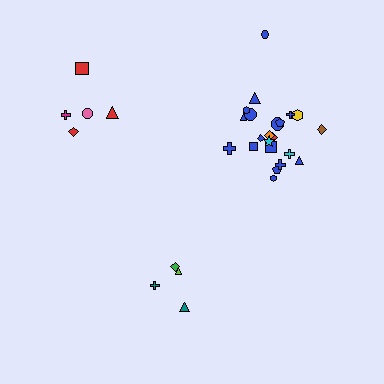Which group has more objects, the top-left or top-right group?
The top-right group.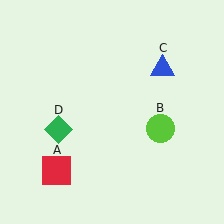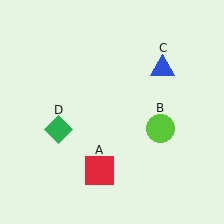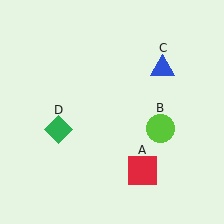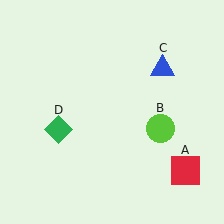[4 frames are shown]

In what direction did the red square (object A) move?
The red square (object A) moved right.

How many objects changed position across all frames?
1 object changed position: red square (object A).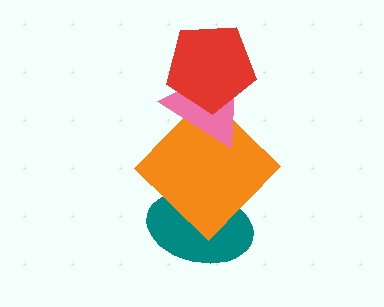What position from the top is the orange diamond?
The orange diamond is 3rd from the top.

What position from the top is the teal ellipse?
The teal ellipse is 4th from the top.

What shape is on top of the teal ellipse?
The orange diamond is on top of the teal ellipse.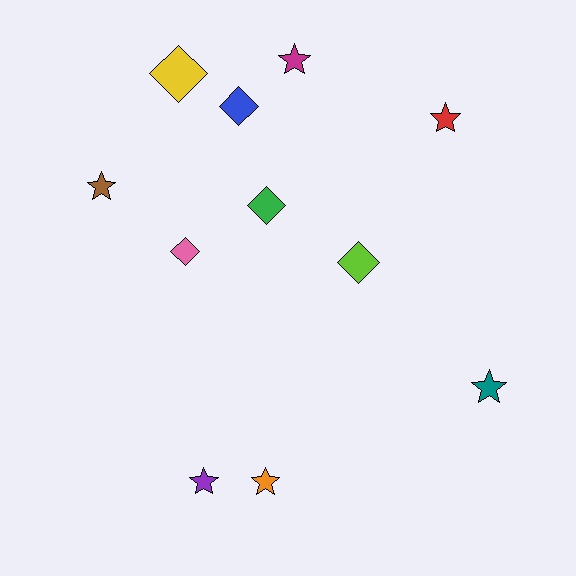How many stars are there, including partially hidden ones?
There are 6 stars.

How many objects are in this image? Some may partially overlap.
There are 11 objects.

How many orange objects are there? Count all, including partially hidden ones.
There is 1 orange object.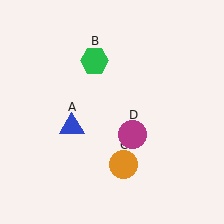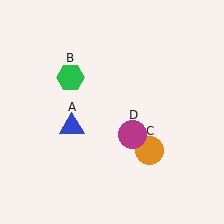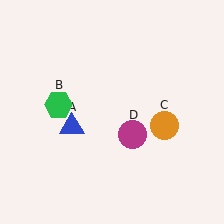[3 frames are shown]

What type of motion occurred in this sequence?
The green hexagon (object B), orange circle (object C) rotated counterclockwise around the center of the scene.